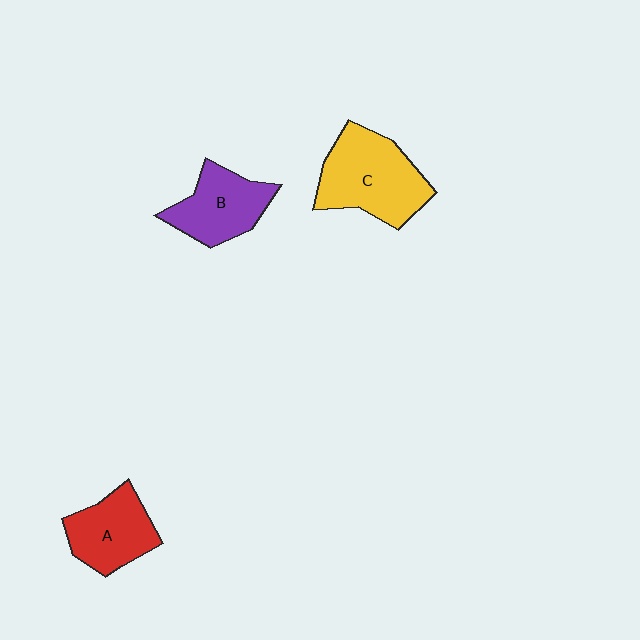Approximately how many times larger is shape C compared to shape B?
Approximately 1.4 times.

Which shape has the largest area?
Shape C (yellow).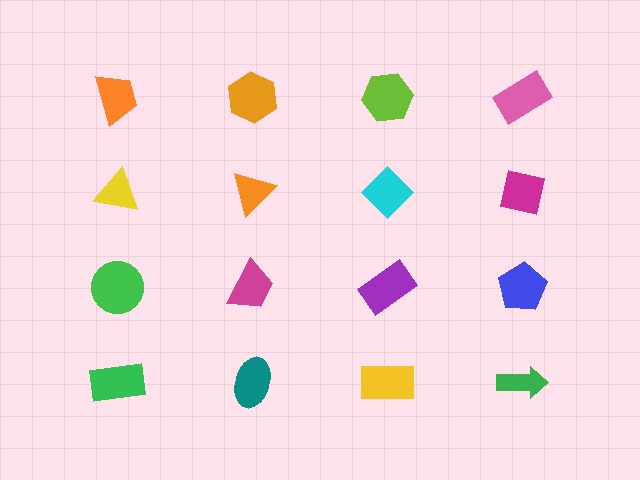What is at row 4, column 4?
A green arrow.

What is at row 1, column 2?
An orange hexagon.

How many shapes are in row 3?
4 shapes.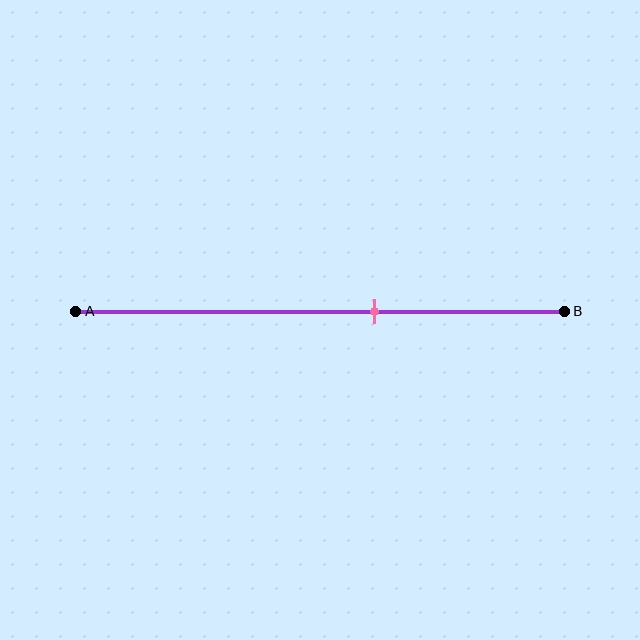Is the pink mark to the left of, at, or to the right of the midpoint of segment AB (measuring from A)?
The pink mark is to the right of the midpoint of segment AB.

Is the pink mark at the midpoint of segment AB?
No, the mark is at about 60% from A, not at the 50% midpoint.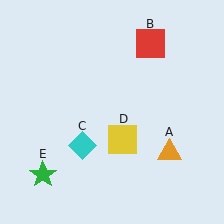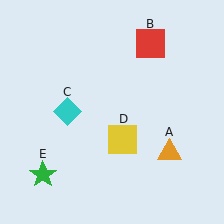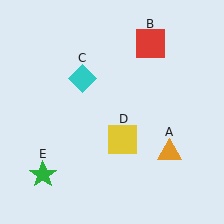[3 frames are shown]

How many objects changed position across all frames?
1 object changed position: cyan diamond (object C).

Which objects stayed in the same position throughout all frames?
Orange triangle (object A) and red square (object B) and yellow square (object D) and green star (object E) remained stationary.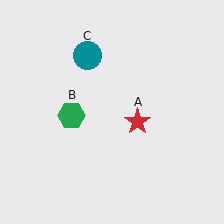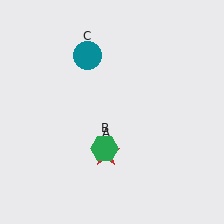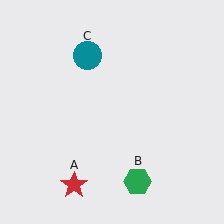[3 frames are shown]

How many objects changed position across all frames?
2 objects changed position: red star (object A), green hexagon (object B).